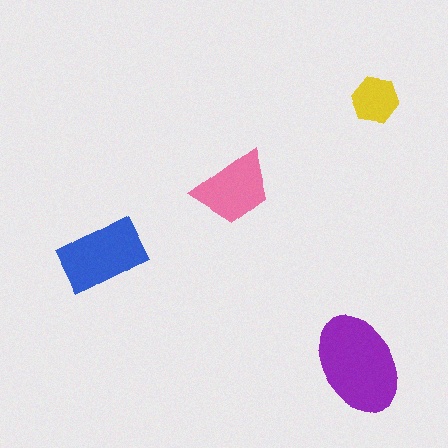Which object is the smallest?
The yellow hexagon.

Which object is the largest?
The purple ellipse.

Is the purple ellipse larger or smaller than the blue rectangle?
Larger.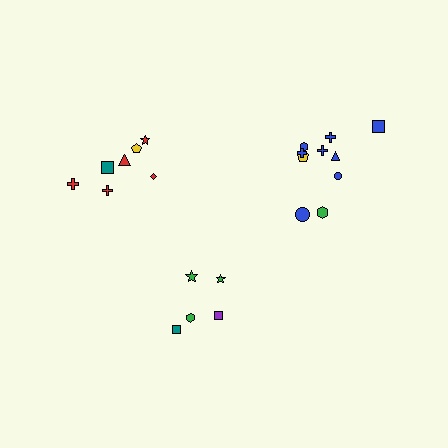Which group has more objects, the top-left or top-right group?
The top-right group.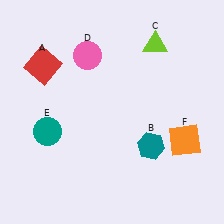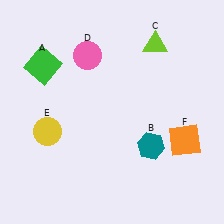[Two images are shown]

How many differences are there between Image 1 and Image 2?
There are 2 differences between the two images.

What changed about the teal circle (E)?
In Image 1, E is teal. In Image 2, it changed to yellow.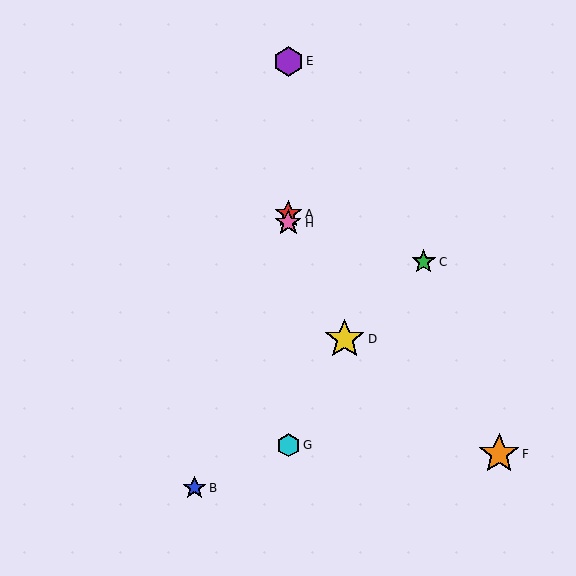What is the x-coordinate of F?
Object F is at x≈499.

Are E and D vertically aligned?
No, E is at x≈288 and D is at x≈345.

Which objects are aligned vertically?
Objects A, E, G, H are aligned vertically.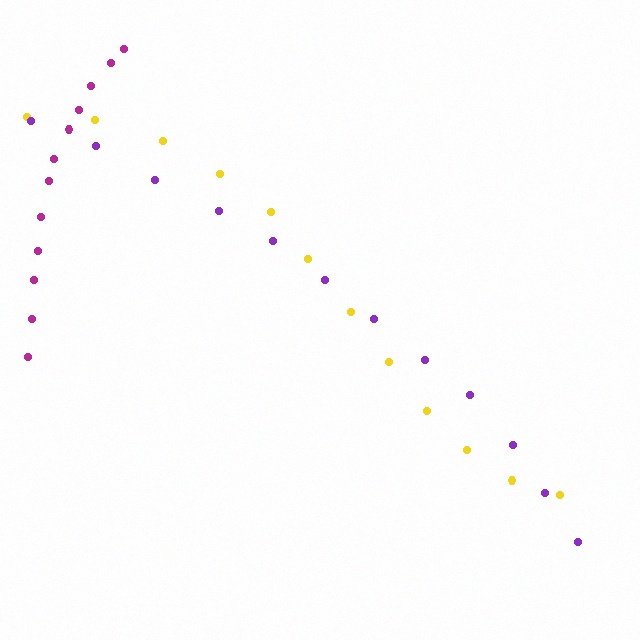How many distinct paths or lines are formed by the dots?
There are 3 distinct paths.